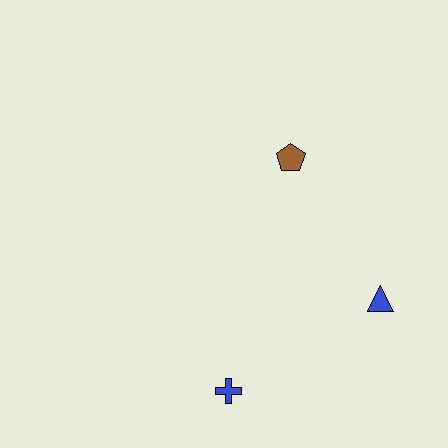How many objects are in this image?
There are 3 objects.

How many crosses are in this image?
There is 1 cross.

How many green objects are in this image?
There are no green objects.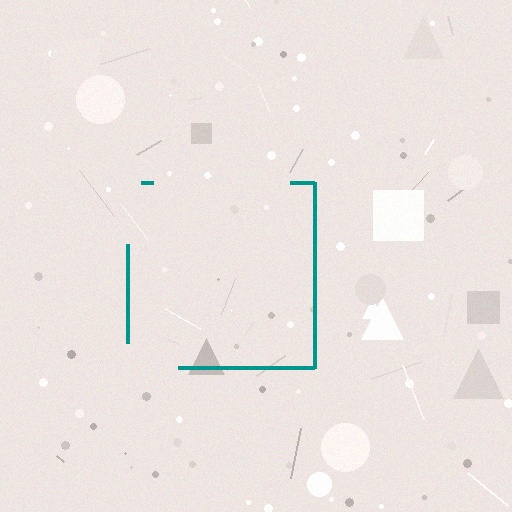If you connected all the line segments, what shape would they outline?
They would outline a square.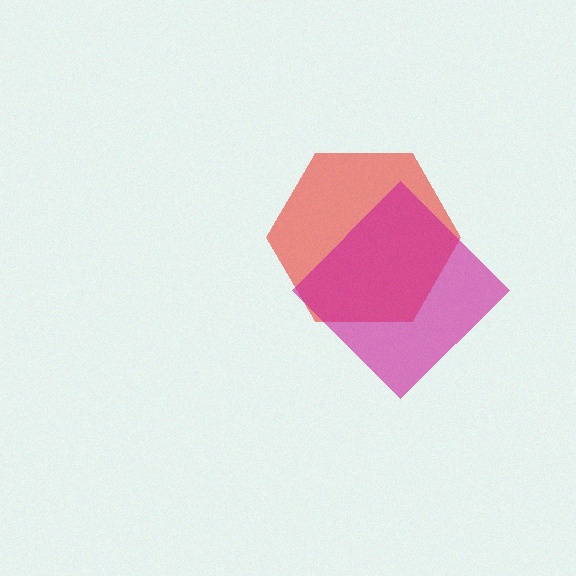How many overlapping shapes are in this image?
There are 2 overlapping shapes in the image.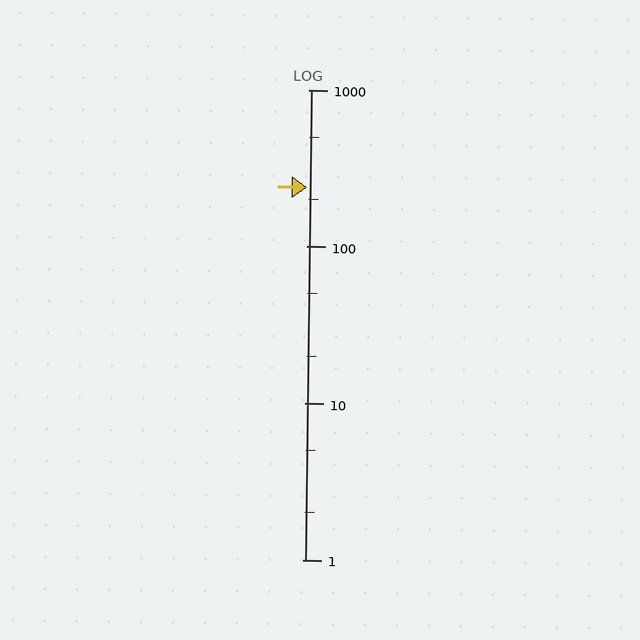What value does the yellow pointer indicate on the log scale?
The pointer indicates approximately 240.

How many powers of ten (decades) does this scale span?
The scale spans 3 decades, from 1 to 1000.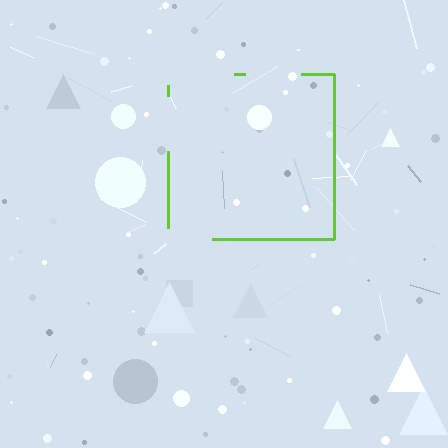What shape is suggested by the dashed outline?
The dashed outline suggests a square.